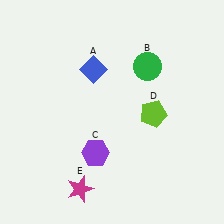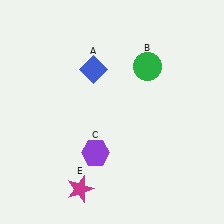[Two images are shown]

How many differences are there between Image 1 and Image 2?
There is 1 difference between the two images.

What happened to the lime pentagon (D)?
The lime pentagon (D) was removed in Image 2. It was in the bottom-right area of Image 1.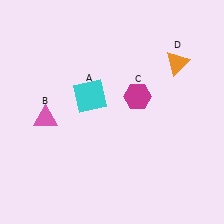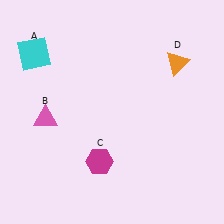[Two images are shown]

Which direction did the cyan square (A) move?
The cyan square (A) moved left.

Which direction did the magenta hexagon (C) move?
The magenta hexagon (C) moved down.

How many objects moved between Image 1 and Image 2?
2 objects moved between the two images.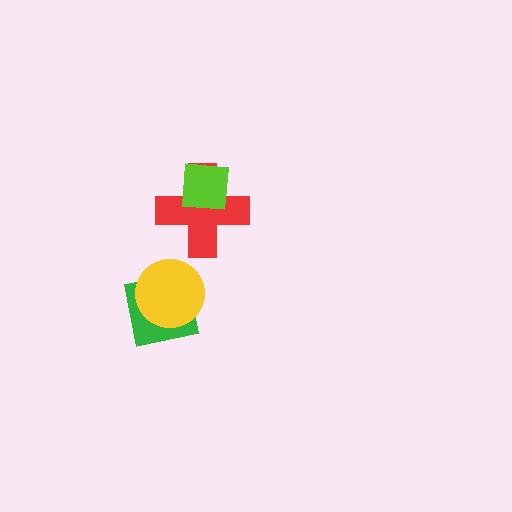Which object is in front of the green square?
The yellow circle is in front of the green square.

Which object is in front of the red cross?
The lime square is in front of the red cross.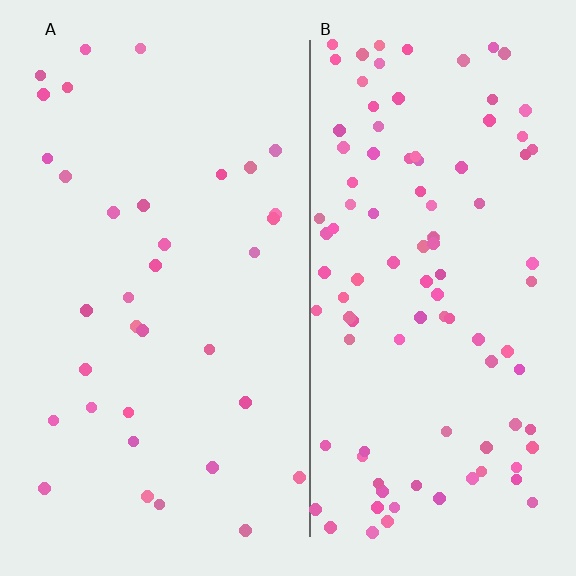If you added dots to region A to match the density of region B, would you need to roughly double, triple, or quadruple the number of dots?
Approximately triple.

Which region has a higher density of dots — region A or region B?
B (the right).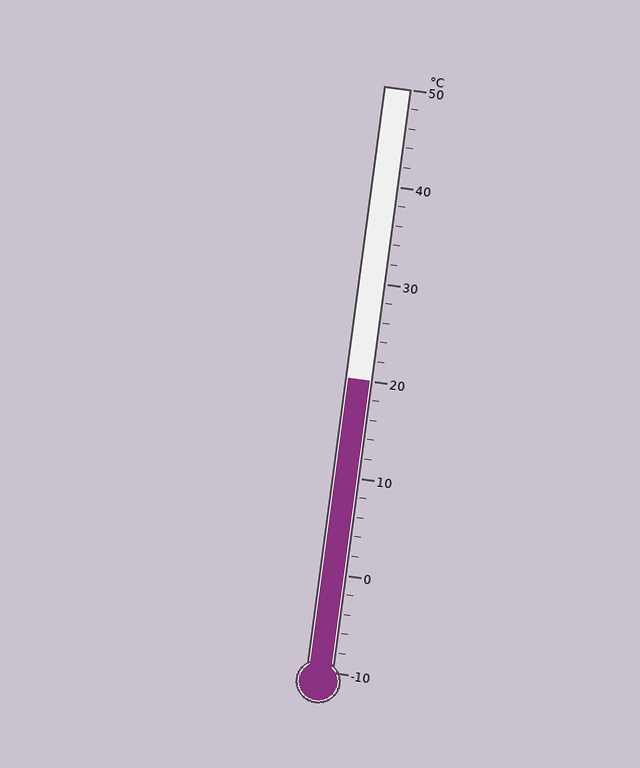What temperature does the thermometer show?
The thermometer shows approximately 20°C.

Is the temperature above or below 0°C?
The temperature is above 0°C.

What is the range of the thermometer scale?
The thermometer scale ranges from -10°C to 50°C.